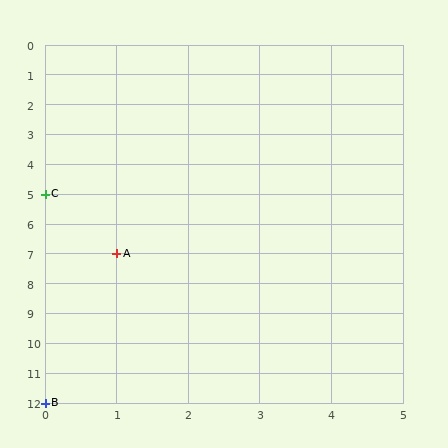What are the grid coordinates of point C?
Point C is at grid coordinates (0, 5).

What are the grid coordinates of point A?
Point A is at grid coordinates (1, 7).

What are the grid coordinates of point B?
Point B is at grid coordinates (0, 12).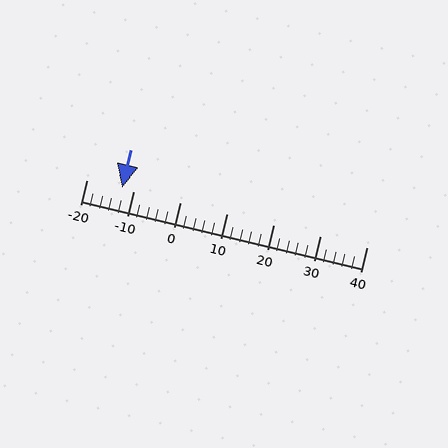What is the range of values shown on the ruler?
The ruler shows values from -20 to 40.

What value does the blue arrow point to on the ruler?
The blue arrow points to approximately -12.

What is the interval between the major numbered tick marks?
The major tick marks are spaced 10 units apart.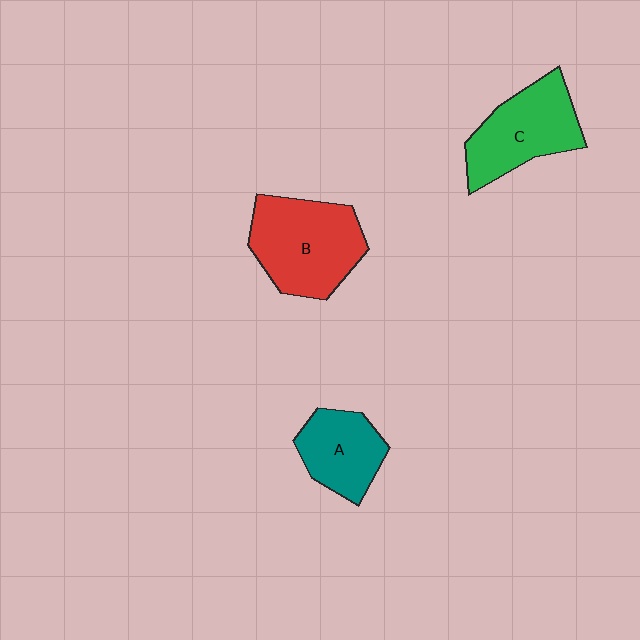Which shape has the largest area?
Shape B (red).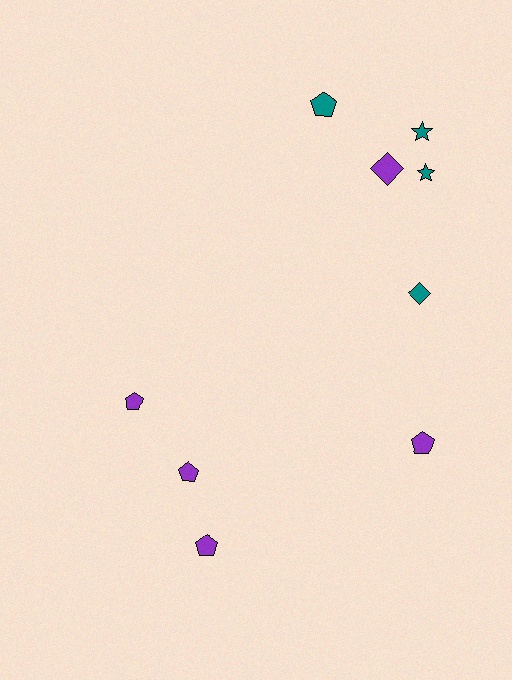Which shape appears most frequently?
Pentagon, with 5 objects.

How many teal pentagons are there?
There is 1 teal pentagon.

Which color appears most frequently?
Purple, with 5 objects.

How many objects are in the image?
There are 9 objects.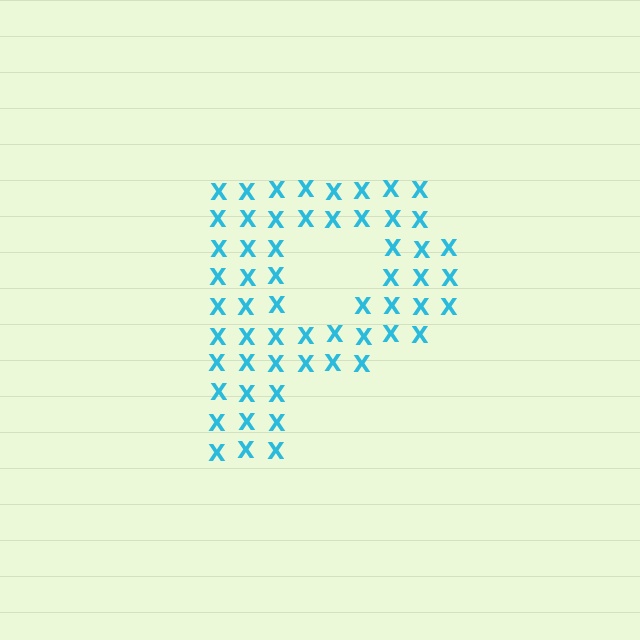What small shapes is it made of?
It is made of small letter X's.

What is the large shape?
The large shape is the letter P.